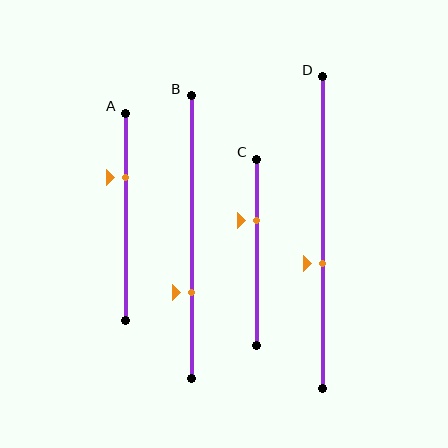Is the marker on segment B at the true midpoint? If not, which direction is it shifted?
No, the marker on segment B is shifted downward by about 19% of the segment length.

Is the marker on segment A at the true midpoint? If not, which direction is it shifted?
No, the marker on segment A is shifted upward by about 19% of the segment length.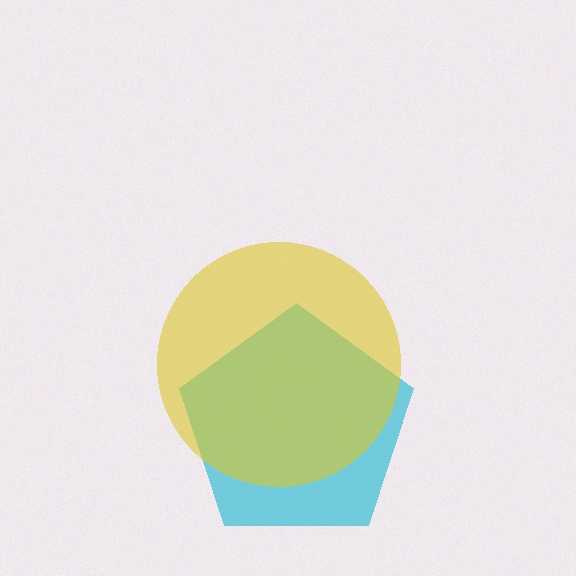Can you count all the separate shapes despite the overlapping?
Yes, there are 2 separate shapes.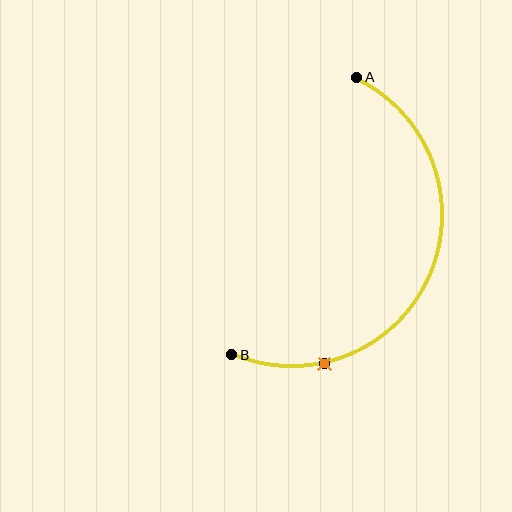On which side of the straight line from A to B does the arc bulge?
The arc bulges to the right of the straight line connecting A and B.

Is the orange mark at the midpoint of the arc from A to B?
No. The orange mark lies on the arc but is closer to endpoint B. The arc midpoint would be at the point on the curve equidistant along the arc from both A and B.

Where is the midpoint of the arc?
The arc midpoint is the point on the curve farthest from the straight line joining A and B. It sits to the right of that line.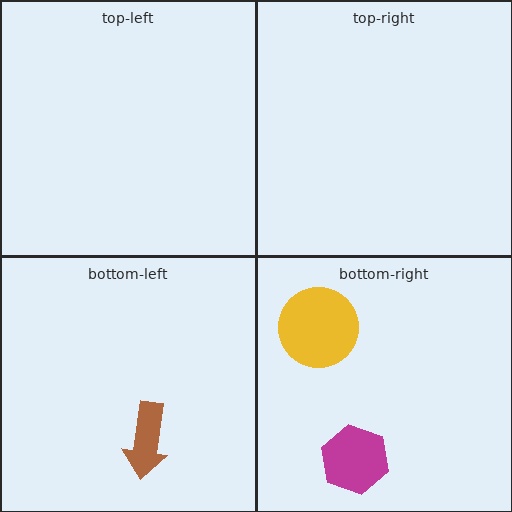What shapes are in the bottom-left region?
The brown arrow.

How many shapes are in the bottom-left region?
1.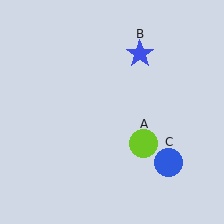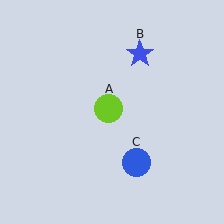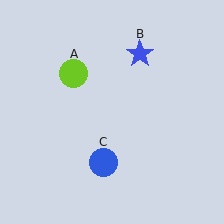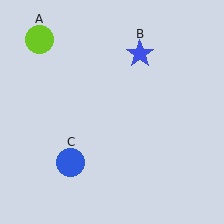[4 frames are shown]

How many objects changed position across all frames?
2 objects changed position: lime circle (object A), blue circle (object C).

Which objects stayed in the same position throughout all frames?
Blue star (object B) remained stationary.